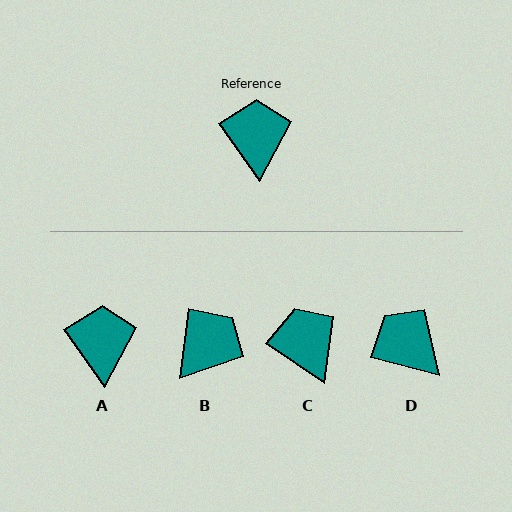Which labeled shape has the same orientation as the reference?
A.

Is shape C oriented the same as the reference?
No, it is off by about 20 degrees.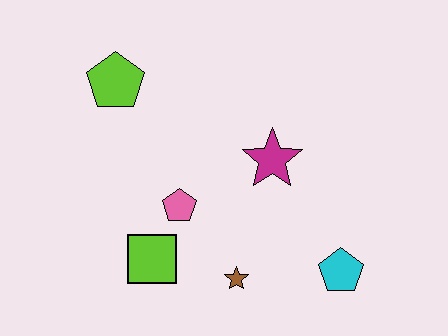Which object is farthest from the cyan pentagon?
The lime pentagon is farthest from the cyan pentagon.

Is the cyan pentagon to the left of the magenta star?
No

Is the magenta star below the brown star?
No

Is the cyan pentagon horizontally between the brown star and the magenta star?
No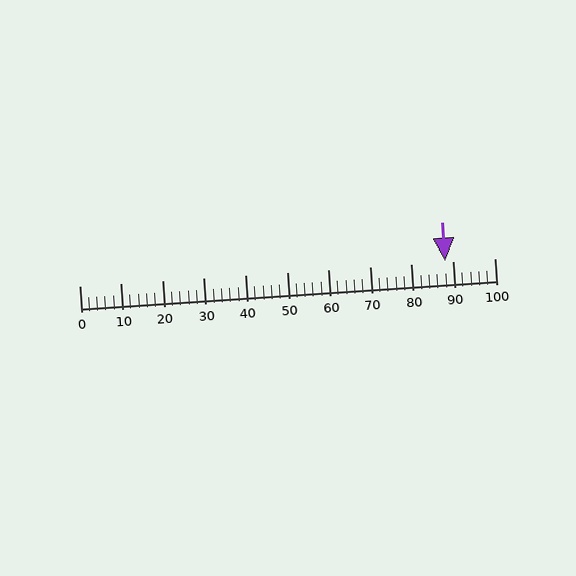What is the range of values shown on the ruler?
The ruler shows values from 0 to 100.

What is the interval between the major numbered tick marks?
The major tick marks are spaced 10 units apart.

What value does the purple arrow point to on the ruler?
The purple arrow points to approximately 88.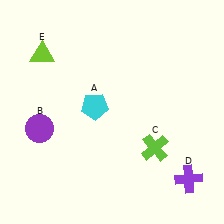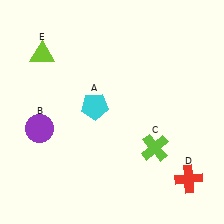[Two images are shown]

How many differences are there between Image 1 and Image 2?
There is 1 difference between the two images.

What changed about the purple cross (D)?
In Image 1, D is purple. In Image 2, it changed to red.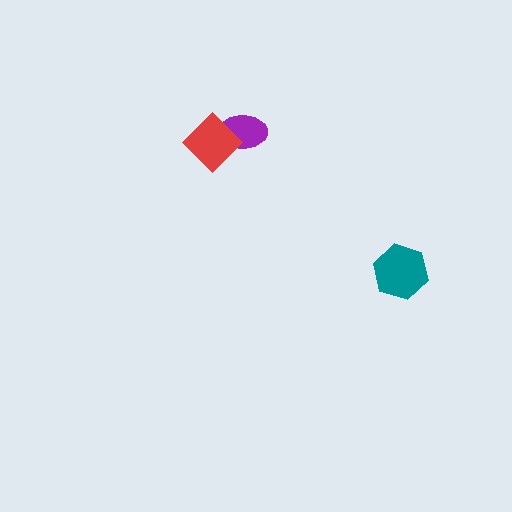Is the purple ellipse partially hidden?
Yes, it is partially covered by another shape.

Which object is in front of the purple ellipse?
The red diamond is in front of the purple ellipse.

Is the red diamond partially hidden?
No, no other shape covers it.